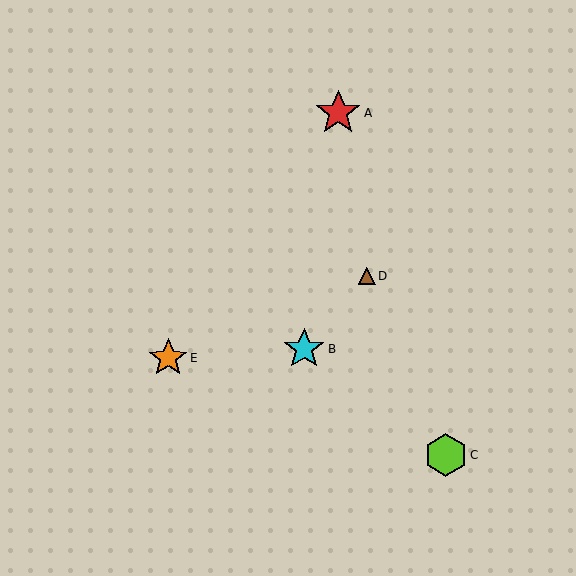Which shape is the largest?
The red star (labeled A) is the largest.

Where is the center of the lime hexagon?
The center of the lime hexagon is at (446, 455).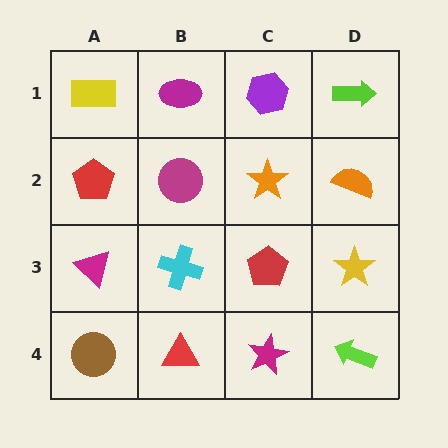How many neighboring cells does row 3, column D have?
3.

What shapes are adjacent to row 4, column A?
A magenta triangle (row 3, column A), a red triangle (row 4, column B).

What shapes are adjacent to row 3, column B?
A magenta circle (row 2, column B), a red triangle (row 4, column B), a magenta triangle (row 3, column A), a red pentagon (row 3, column C).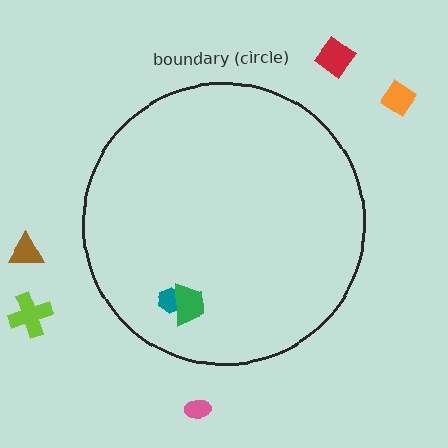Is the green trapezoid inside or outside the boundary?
Inside.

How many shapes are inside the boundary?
2 inside, 5 outside.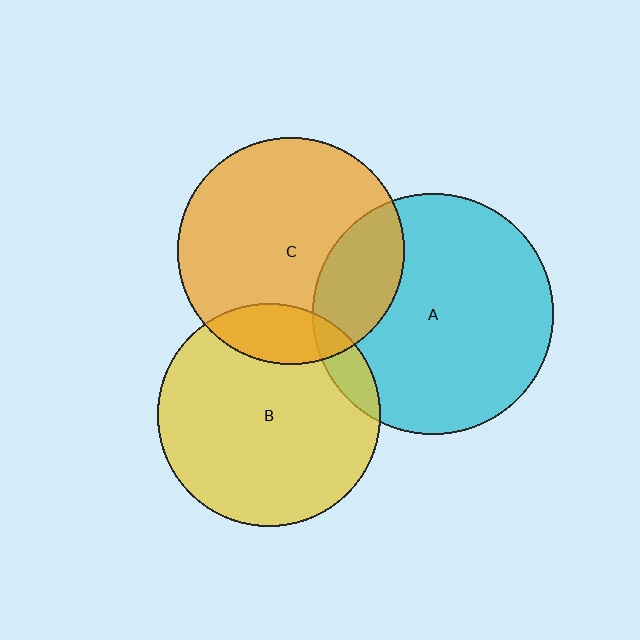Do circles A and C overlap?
Yes.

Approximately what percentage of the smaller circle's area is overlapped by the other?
Approximately 25%.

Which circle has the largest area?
Circle A (cyan).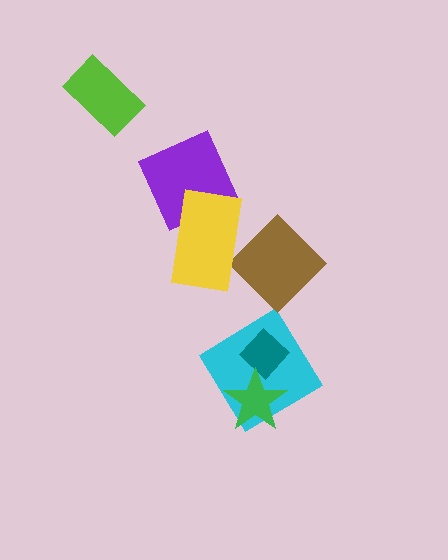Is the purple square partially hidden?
Yes, it is partially covered by another shape.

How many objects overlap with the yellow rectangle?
2 objects overlap with the yellow rectangle.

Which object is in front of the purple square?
The yellow rectangle is in front of the purple square.